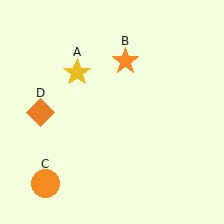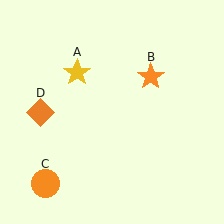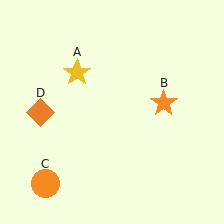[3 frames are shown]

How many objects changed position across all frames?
1 object changed position: orange star (object B).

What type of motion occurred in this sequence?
The orange star (object B) rotated clockwise around the center of the scene.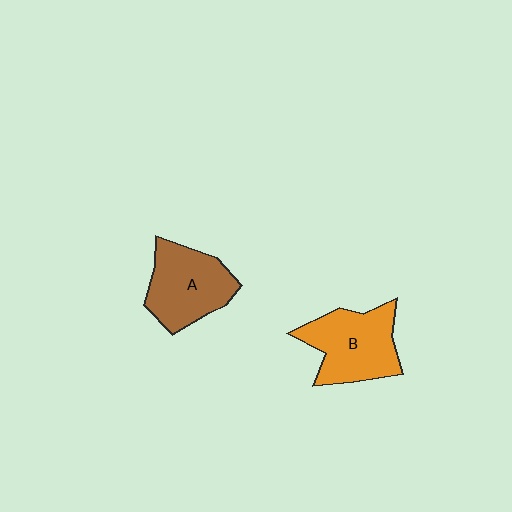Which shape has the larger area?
Shape B (orange).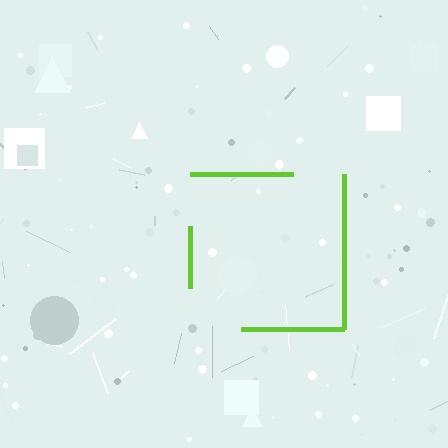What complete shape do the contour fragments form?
The contour fragments form a square.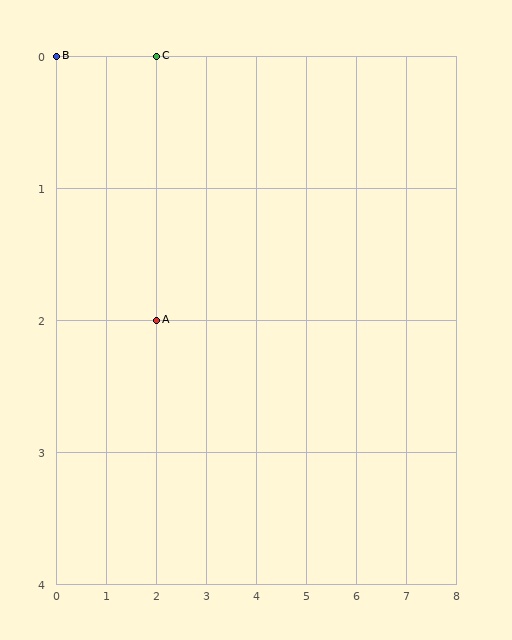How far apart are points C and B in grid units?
Points C and B are 2 columns apart.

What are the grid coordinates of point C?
Point C is at grid coordinates (2, 0).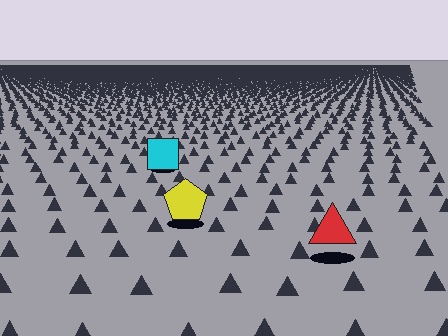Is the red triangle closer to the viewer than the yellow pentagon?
Yes. The red triangle is closer — you can tell from the texture gradient: the ground texture is coarser near it.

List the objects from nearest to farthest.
From nearest to farthest: the red triangle, the yellow pentagon, the cyan square.